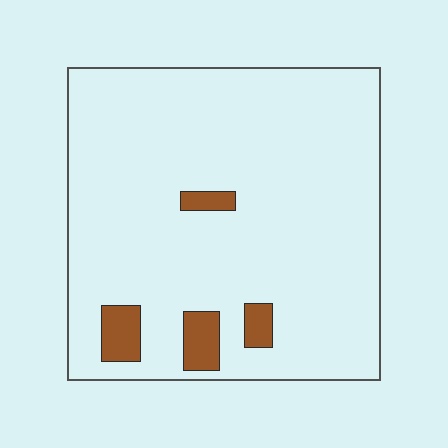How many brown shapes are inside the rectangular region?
4.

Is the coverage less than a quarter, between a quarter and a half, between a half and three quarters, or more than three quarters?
Less than a quarter.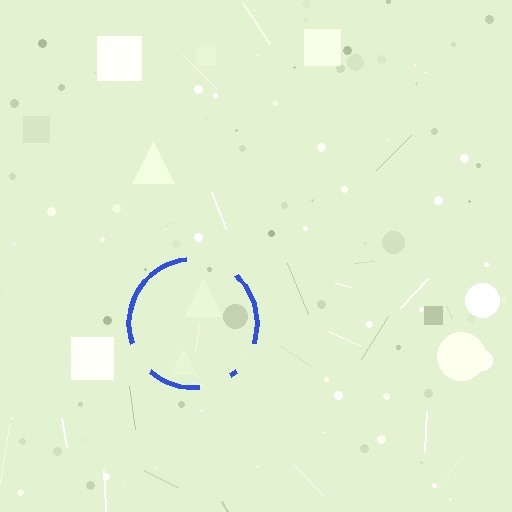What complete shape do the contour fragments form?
The contour fragments form a circle.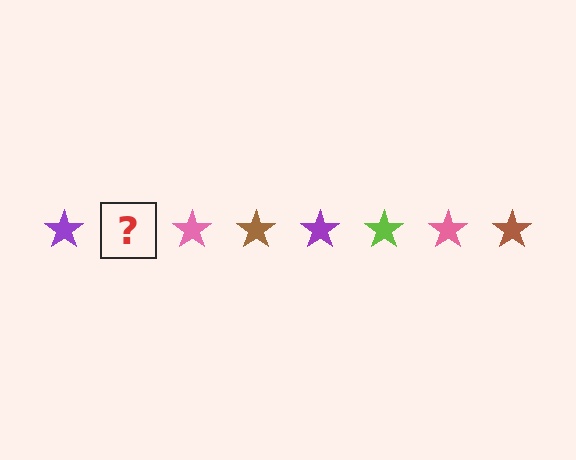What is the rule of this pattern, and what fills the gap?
The rule is that the pattern cycles through purple, lime, pink, brown stars. The gap should be filled with a lime star.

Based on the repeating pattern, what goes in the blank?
The blank should be a lime star.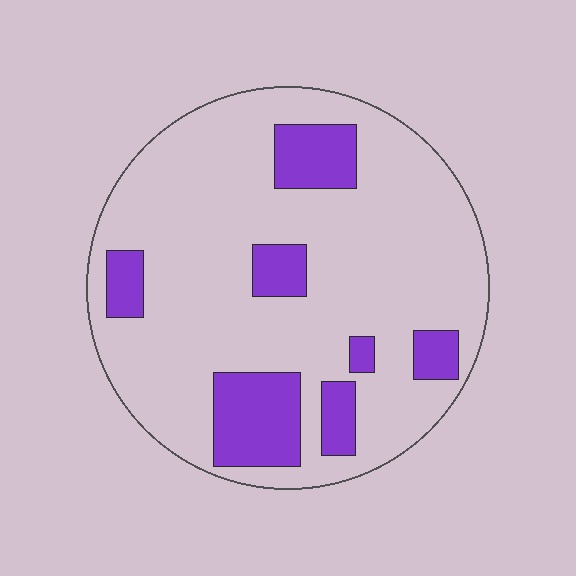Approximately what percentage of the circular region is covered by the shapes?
Approximately 20%.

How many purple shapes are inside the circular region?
7.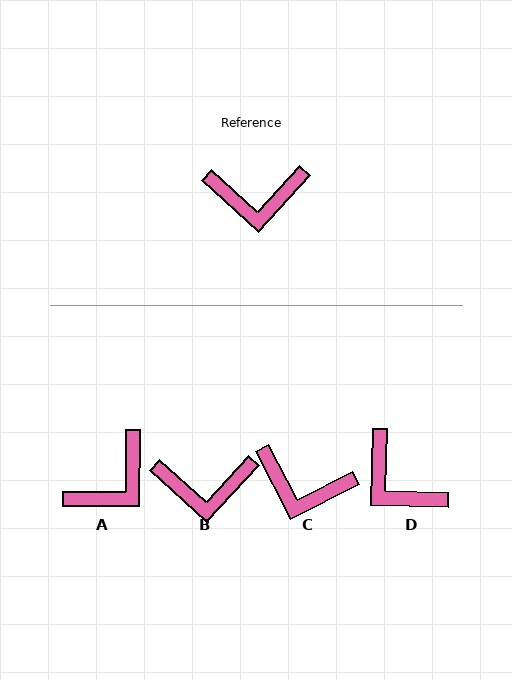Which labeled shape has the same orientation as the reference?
B.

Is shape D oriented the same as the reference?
No, it is off by about 49 degrees.